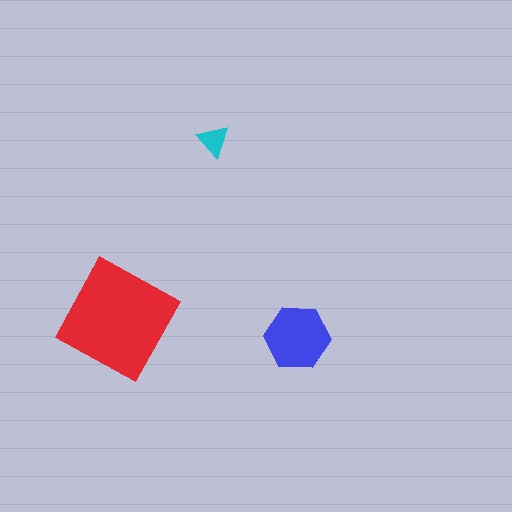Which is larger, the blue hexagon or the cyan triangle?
The blue hexagon.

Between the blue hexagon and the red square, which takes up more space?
The red square.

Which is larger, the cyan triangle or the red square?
The red square.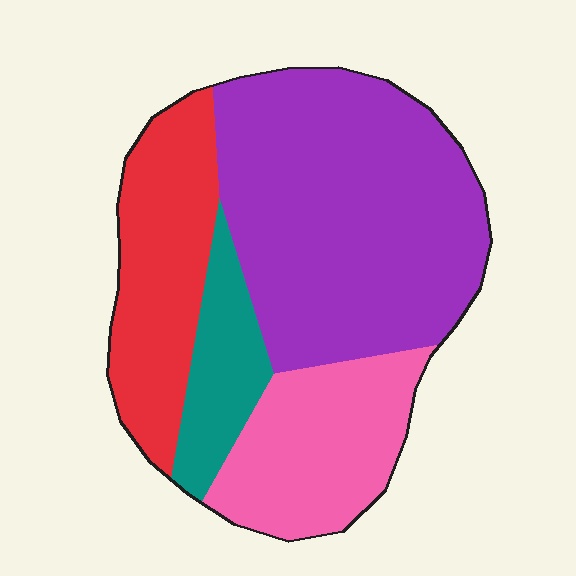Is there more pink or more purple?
Purple.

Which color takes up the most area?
Purple, at roughly 50%.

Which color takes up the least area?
Teal, at roughly 10%.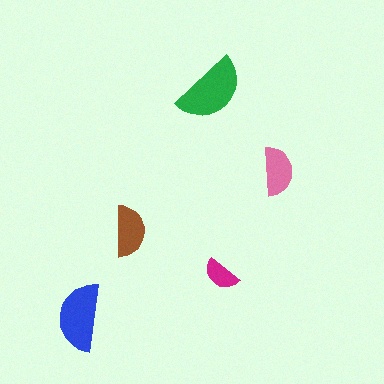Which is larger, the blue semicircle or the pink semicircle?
The blue one.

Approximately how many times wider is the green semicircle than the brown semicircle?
About 1.5 times wider.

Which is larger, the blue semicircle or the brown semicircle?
The blue one.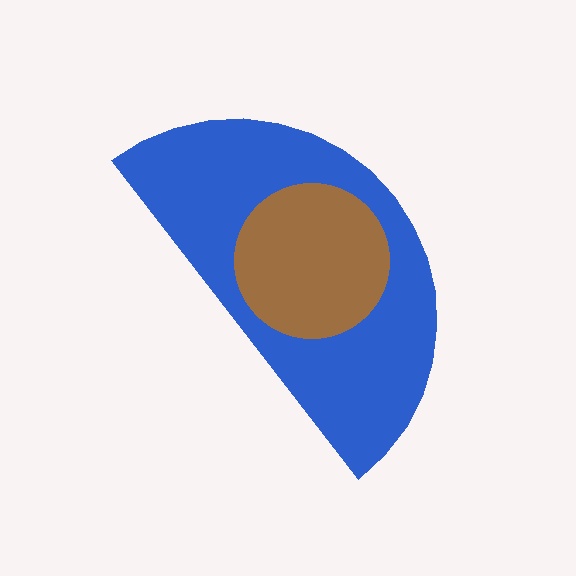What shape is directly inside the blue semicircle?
The brown circle.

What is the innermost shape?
The brown circle.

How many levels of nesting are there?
2.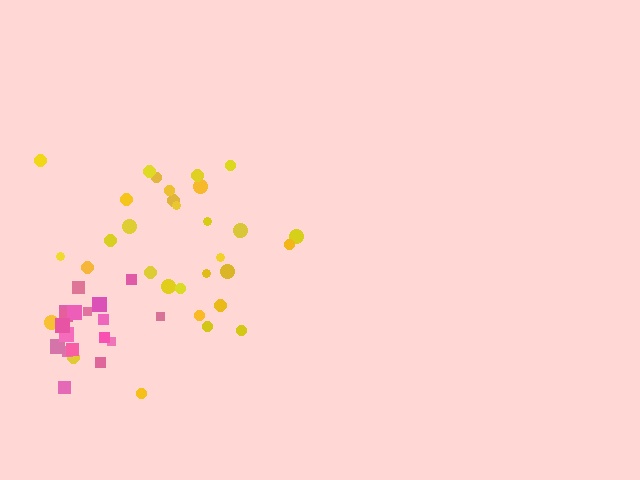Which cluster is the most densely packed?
Pink.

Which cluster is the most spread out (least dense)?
Yellow.